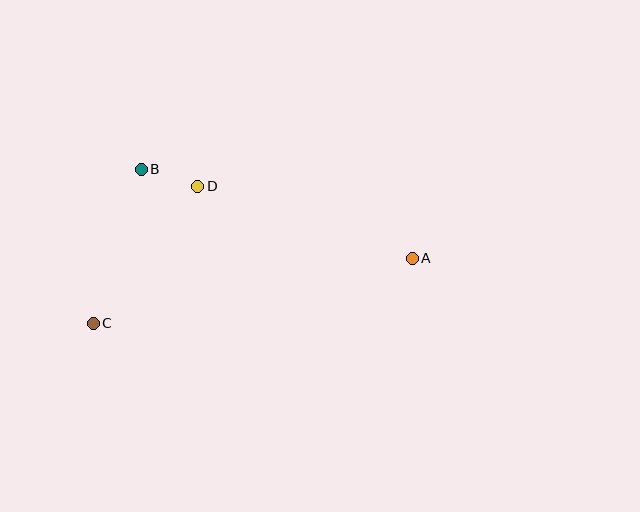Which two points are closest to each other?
Points B and D are closest to each other.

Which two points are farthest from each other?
Points A and C are farthest from each other.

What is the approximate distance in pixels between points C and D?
The distance between C and D is approximately 172 pixels.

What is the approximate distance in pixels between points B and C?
The distance between B and C is approximately 162 pixels.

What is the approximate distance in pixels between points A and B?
The distance between A and B is approximately 285 pixels.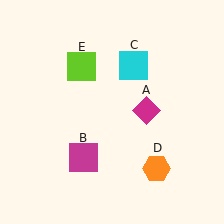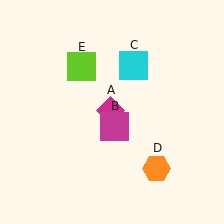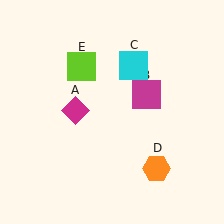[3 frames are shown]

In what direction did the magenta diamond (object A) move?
The magenta diamond (object A) moved left.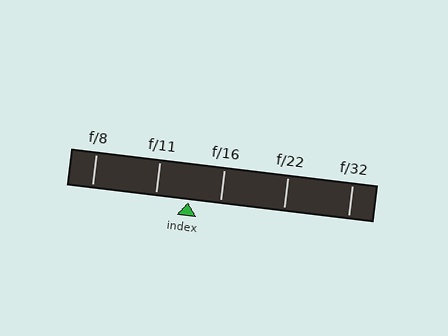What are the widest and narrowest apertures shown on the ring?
The widest aperture shown is f/8 and the narrowest is f/32.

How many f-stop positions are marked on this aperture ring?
There are 5 f-stop positions marked.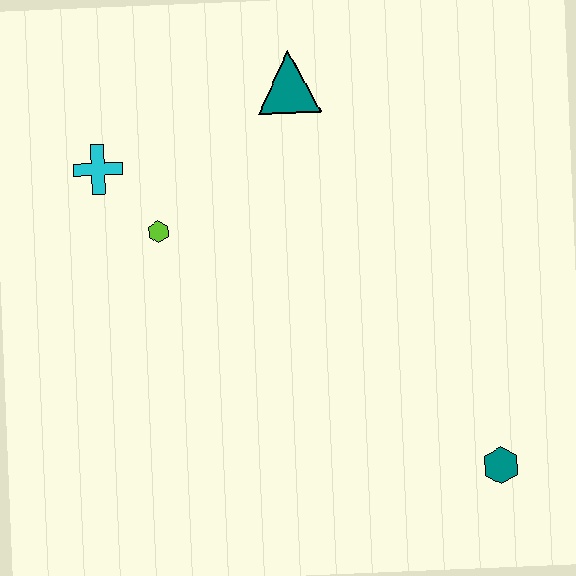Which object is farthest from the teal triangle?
The teal hexagon is farthest from the teal triangle.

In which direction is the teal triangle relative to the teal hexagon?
The teal triangle is above the teal hexagon.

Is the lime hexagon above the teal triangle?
No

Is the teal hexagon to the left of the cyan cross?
No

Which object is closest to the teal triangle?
The lime hexagon is closest to the teal triangle.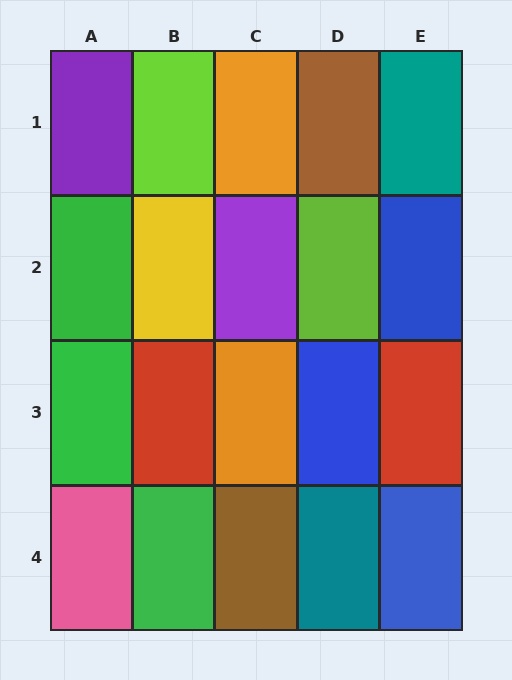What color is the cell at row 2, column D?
Lime.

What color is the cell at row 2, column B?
Yellow.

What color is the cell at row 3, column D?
Blue.